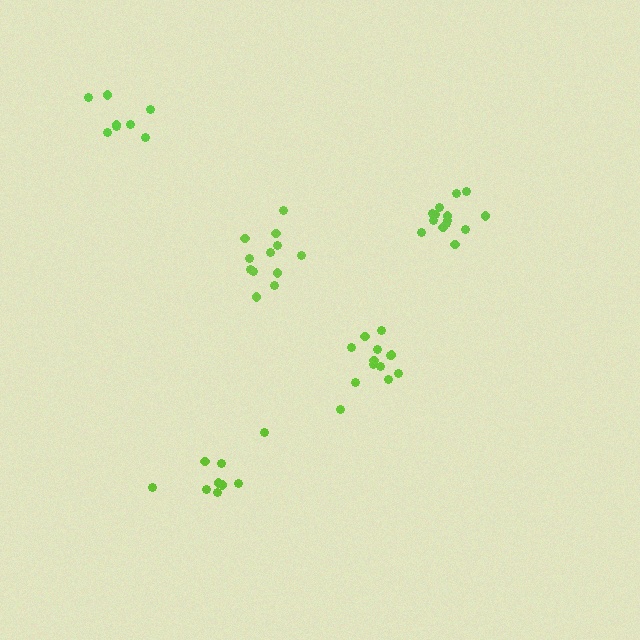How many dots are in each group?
Group 1: 12 dots, Group 2: 13 dots, Group 3: 14 dots, Group 4: 8 dots, Group 5: 9 dots (56 total).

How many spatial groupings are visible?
There are 5 spatial groupings.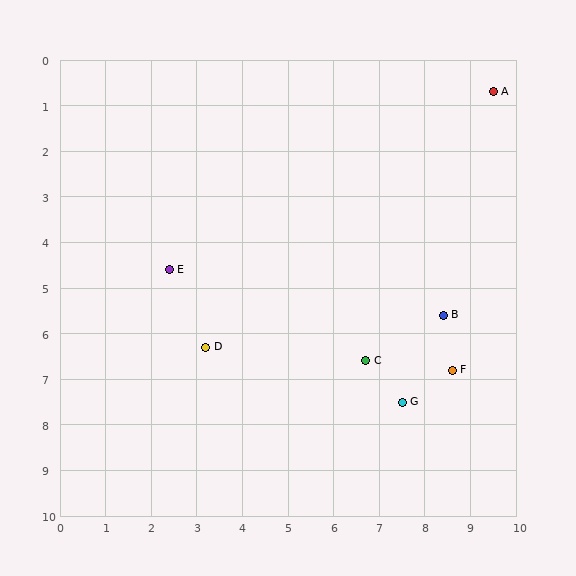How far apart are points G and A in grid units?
Points G and A are about 7.1 grid units apart.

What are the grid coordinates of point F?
Point F is at approximately (8.6, 6.8).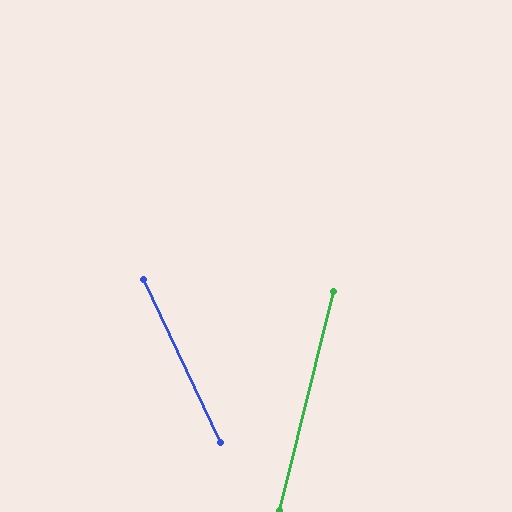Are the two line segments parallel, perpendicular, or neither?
Neither parallel nor perpendicular — they differ by about 39°.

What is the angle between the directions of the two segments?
Approximately 39 degrees.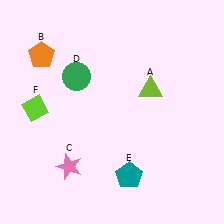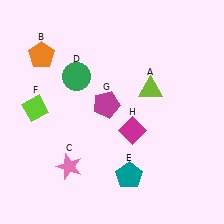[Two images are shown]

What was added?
A magenta pentagon (G), a magenta diamond (H) were added in Image 2.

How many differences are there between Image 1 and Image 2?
There are 2 differences between the two images.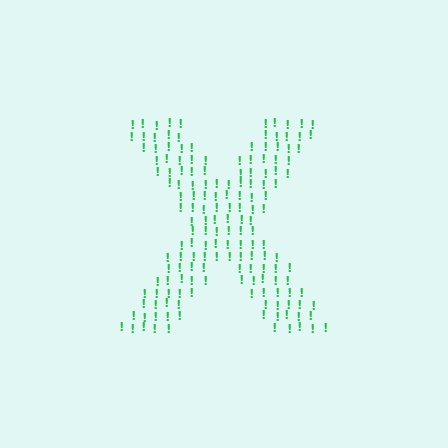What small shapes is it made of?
It is made of small exclamation marks.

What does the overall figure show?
The overall figure shows the letter X.